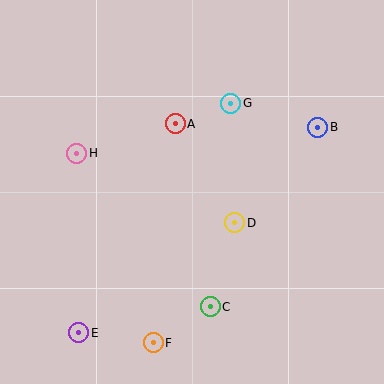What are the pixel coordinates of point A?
Point A is at (175, 124).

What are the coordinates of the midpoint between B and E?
The midpoint between B and E is at (198, 230).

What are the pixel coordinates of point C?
Point C is at (210, 307).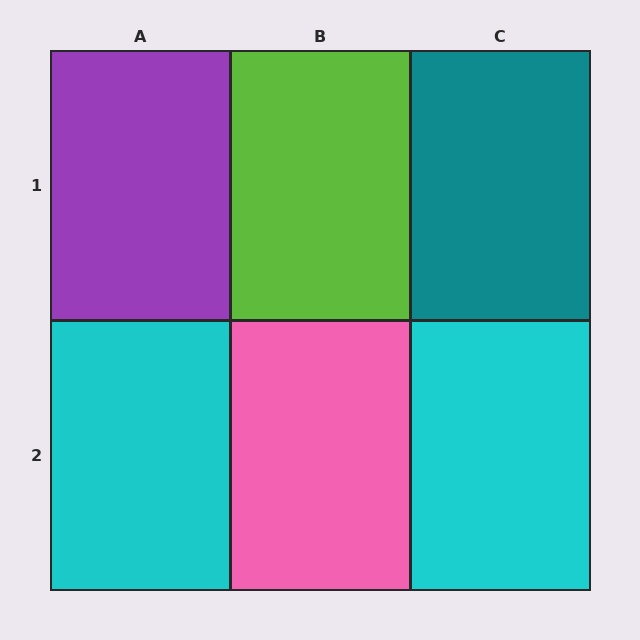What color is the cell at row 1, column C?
Teal.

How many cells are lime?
1 cell is lime.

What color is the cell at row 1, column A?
Purple.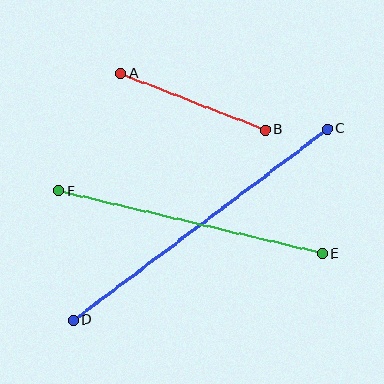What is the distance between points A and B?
The distance is approximately 155 pixels.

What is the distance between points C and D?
The distance is approximately 318 pixels.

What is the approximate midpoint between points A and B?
The midpoint is at approximately (193, 102) pixels.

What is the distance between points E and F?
The distance is approximately 271 pixels.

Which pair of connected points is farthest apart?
Points C and D are farthest apart.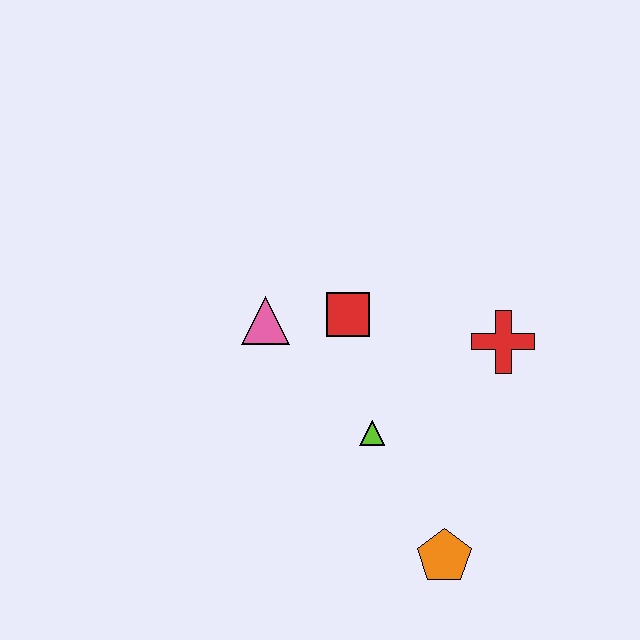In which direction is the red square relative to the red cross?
The red square is to the left of the red cross.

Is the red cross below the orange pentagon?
No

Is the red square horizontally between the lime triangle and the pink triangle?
Yes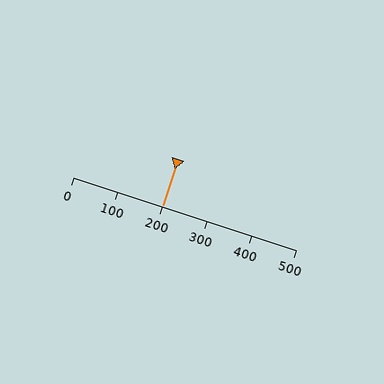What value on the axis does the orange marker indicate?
The marker indicates approximately 200.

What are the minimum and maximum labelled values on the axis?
The axis runs from 0 to 500.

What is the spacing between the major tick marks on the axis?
The major ticks are spaced 100 apart.